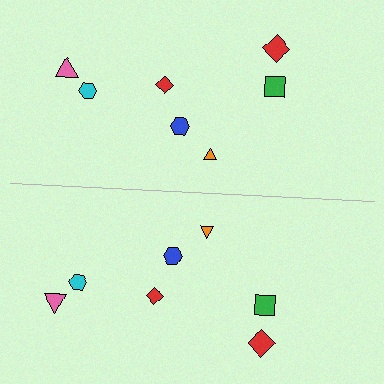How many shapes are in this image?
There are 14 shapes in this image.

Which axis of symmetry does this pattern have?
The pattern has a horizontal axis of symmetry running through the center of the image.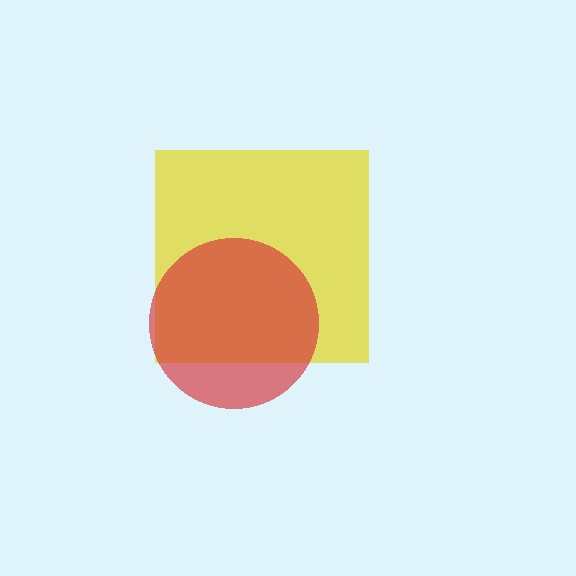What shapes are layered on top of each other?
The layered shapes are: a yellow square, a red circle.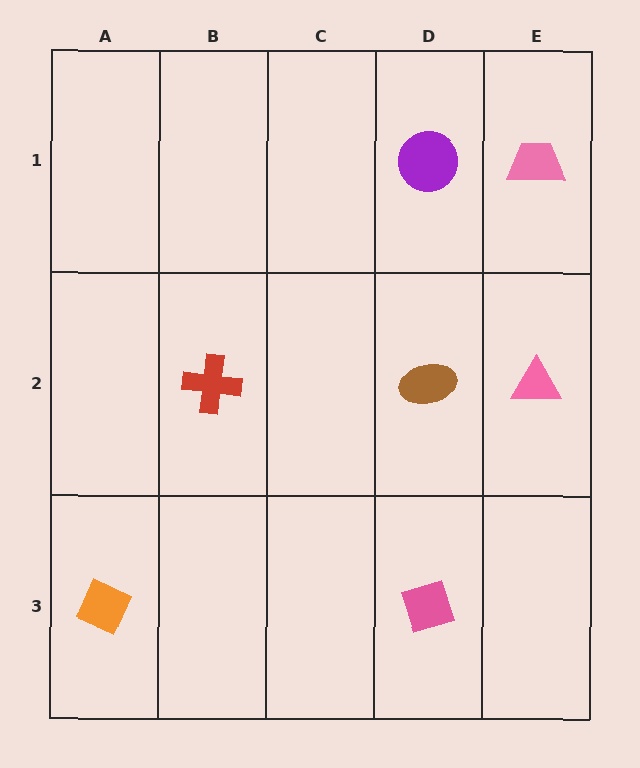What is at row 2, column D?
A brown ellipse.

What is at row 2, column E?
A pink triangle.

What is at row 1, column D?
A purple circle.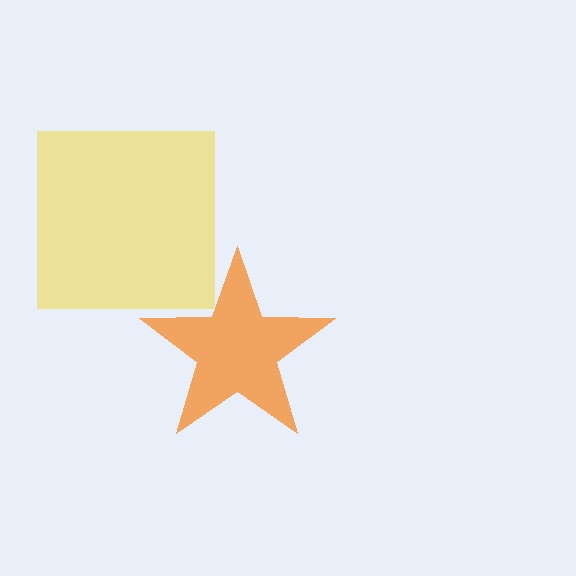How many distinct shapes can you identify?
There are 2 distinct shapes: an orange star, a yellow square.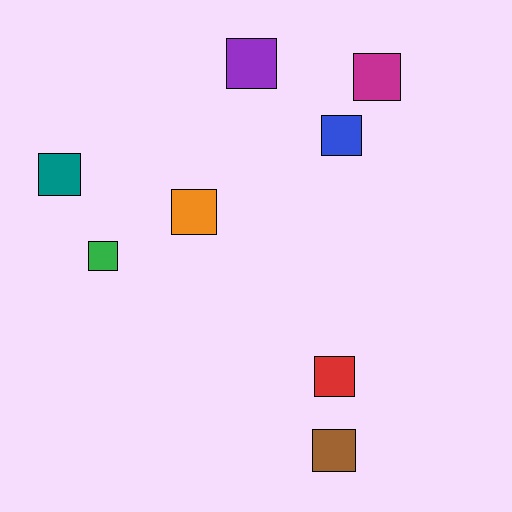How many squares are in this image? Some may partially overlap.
There are 8 squares.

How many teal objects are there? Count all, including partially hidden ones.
There is 1 teal object.